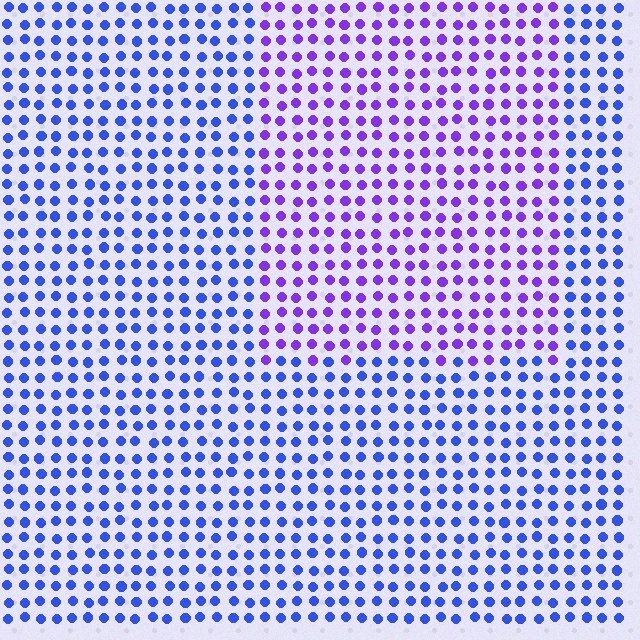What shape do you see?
I see a rectangle.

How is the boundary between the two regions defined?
The boundary is defined purely by a slight shift in hue (about 39 degrees). Spacing, size, and orientation are identical on both sides.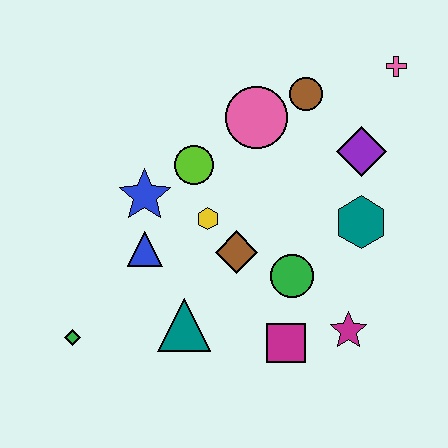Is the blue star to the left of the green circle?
Yes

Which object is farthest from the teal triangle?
The pink cross is farthest from the teal triangle.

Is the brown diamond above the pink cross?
No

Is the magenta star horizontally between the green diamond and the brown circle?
No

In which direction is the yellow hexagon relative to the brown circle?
The yellow hexagon is below the brown circle.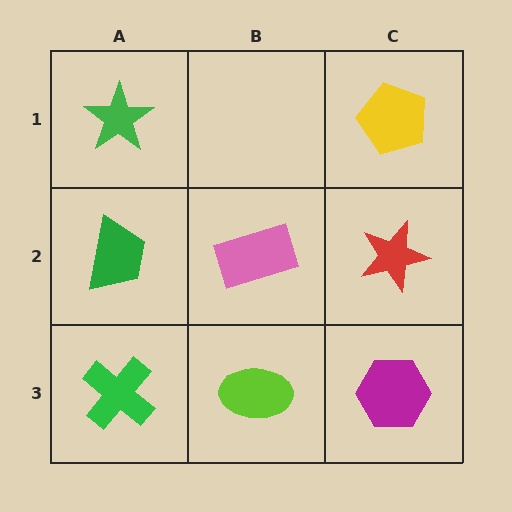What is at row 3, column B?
A lime ellipse.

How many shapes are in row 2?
3 shapes.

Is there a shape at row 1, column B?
No, that cell is empty.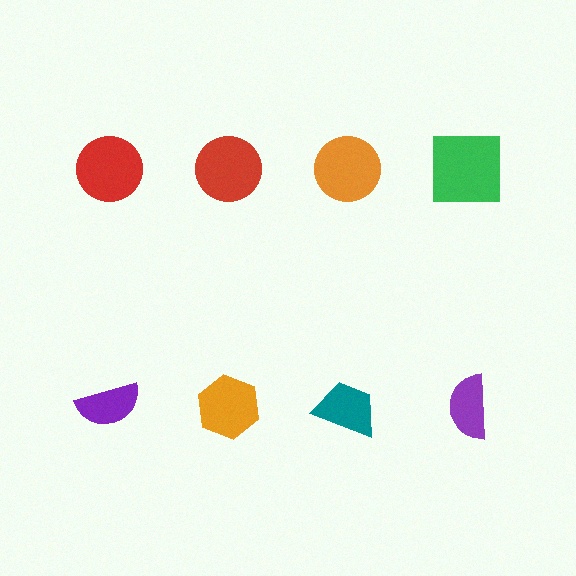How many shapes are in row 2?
4 shapes.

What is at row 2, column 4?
A purple semicircle.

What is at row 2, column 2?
An orange hexagon.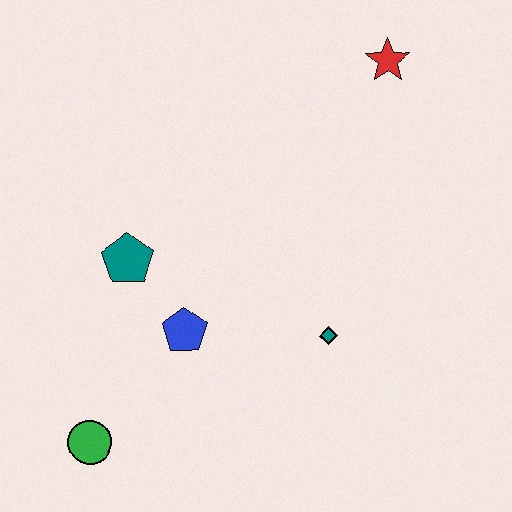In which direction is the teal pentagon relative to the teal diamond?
The teal pentagon is to the left of the teal diamond.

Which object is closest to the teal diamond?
The blue pentagon is closest to the teal diamond.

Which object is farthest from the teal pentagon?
The red star is farthest from the teal pentagon.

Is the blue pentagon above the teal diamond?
Yes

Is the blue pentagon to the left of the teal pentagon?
No